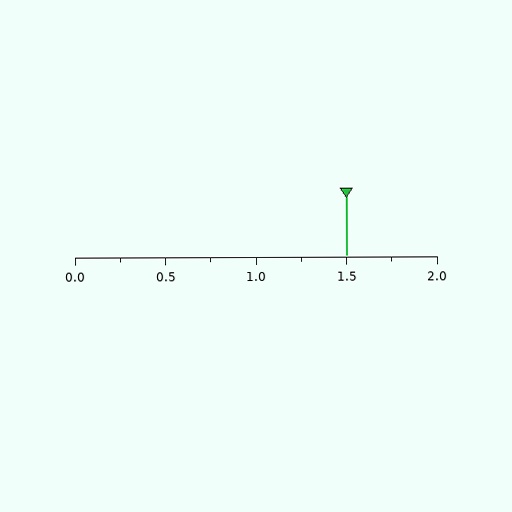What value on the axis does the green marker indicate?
The marker indicates approximately 1.5.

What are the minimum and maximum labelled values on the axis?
The axis runs from 0.0 to 2.0.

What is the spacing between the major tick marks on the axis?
The major ticks are spaced 0.5 apart.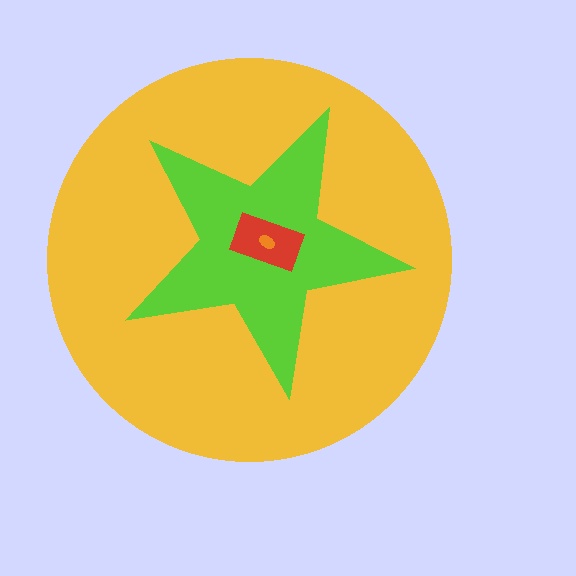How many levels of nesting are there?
4.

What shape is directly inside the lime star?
The red rectangle.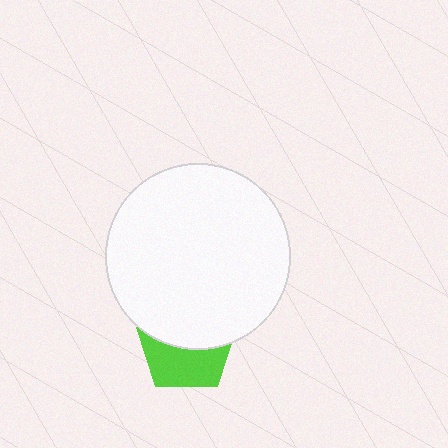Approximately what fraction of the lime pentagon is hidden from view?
Roughly 52% of the lime pentagon is hidden behind the white circle.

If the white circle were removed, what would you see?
You would see the complete lime pentagon.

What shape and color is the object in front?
The object in front is a white circle.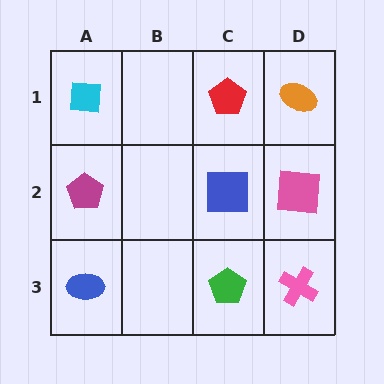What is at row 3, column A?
A blue ellipse.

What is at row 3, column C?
A green pentagon.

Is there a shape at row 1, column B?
No, that cell is empty.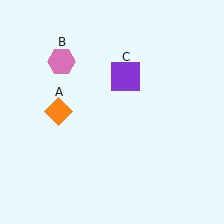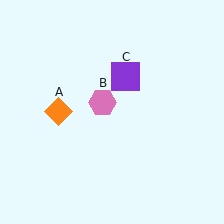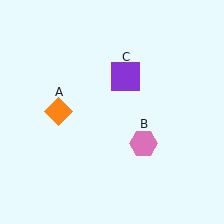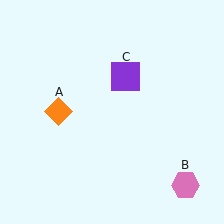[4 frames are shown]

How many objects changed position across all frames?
1 object changed position: pink hexagon (object B).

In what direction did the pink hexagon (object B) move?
The pink hexagon (object B) moved down and to the right.